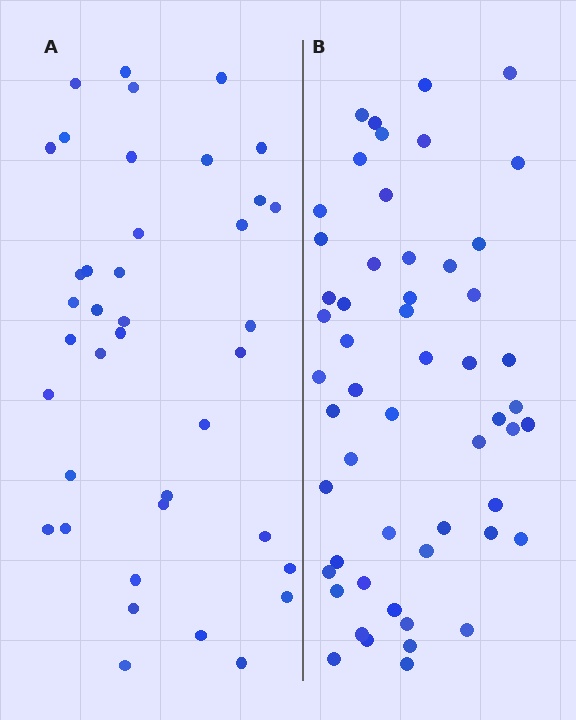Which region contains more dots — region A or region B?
Region B (the right region) has more dots.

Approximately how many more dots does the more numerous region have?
Region B has approximately 15 more dots than region A.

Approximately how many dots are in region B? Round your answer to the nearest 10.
About 50 dots. (The exact count is 54, which rounds to 50.)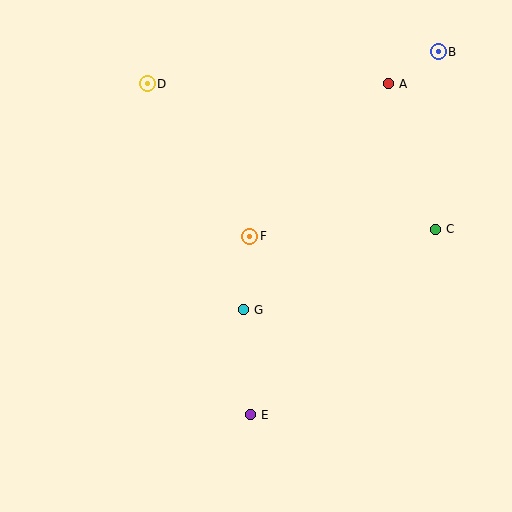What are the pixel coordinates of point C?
Point C is at (436, 229).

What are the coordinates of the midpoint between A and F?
The midpoint between A and F is at (319, 160).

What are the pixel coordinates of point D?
Point D is at (147, 84).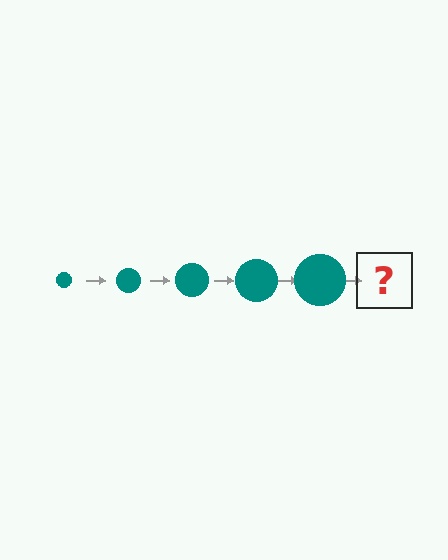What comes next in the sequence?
The next element should be a teal circle, larger than the previous one.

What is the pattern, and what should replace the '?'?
The pattern is that the circle gets progressively larger each step. The '?' should be a teal circle, larger than the previous one.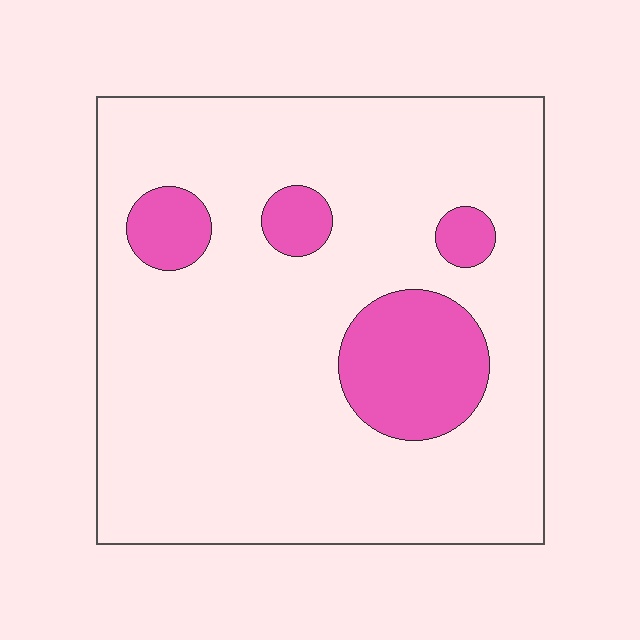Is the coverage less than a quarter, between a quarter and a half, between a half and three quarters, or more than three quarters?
Less than a quarter.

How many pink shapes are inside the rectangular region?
4.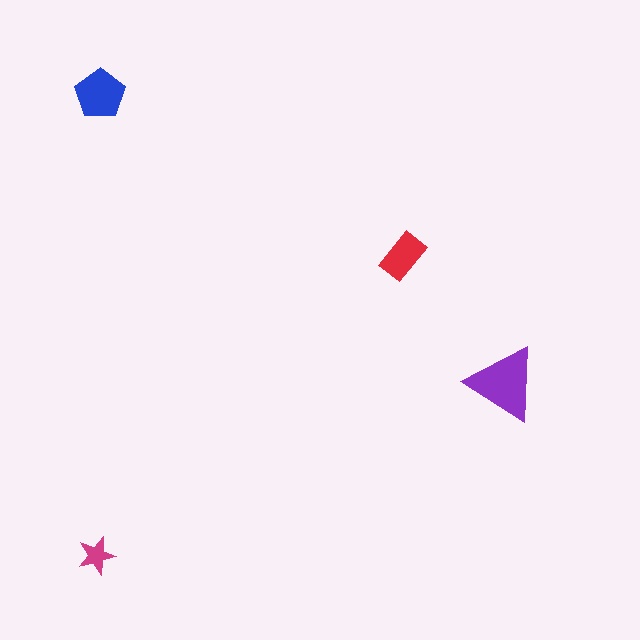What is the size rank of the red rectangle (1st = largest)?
3rd.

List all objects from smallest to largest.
The magenta star, the red rectangle, the blue pentagon, the purple triangle.